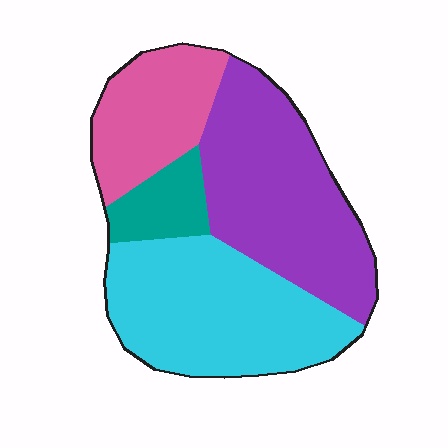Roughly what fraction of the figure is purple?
Purple covers around 35% of the figure.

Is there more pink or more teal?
Pink.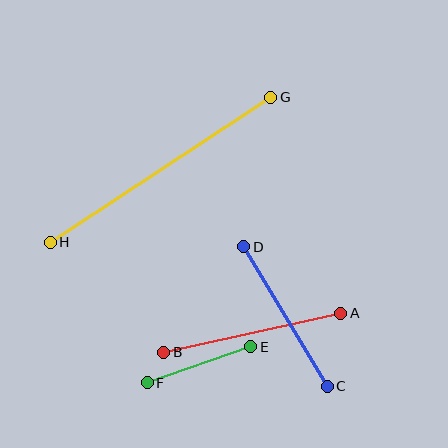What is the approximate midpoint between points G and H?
The midpoint is at approximately (161, 170) pixels.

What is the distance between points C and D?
The distance is approximately 162 pixels.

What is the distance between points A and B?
The distance is approximately 181 pixels.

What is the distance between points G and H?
The distance is approximately 264 pixels.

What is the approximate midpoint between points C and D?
The midpoint is at approximately (286, 317) pixels.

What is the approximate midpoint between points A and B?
The midpoint is at approximately (252, 333) pixels.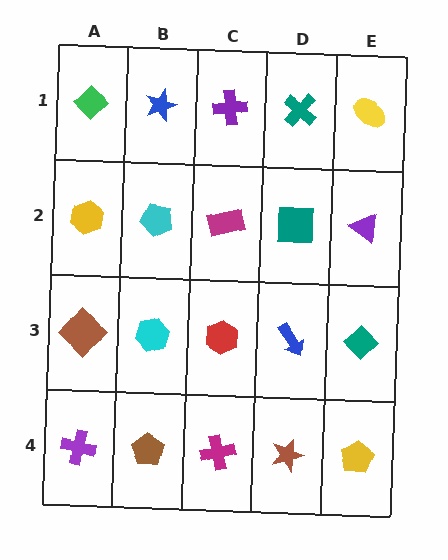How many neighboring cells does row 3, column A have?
3.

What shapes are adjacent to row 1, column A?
A yellow hexagon (row 2, column A), a blue star (row 1, column B).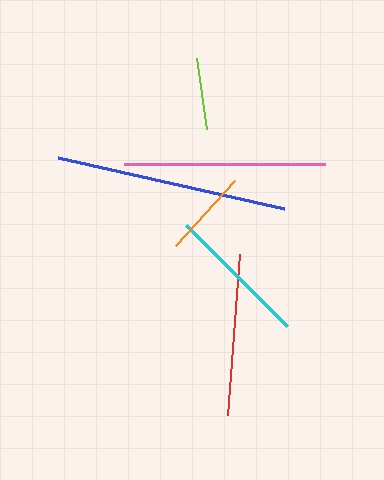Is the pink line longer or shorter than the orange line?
The pink line is longer than the orange line.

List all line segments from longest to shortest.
From longest to shortest: blue, pink, red, cyan, orange, lime.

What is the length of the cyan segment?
The cyan segment is approximately 143 pixels long.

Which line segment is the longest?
The blue line is the longest at approximately 232 pixels.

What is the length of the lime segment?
The lime segment is approximately 72 pixels long.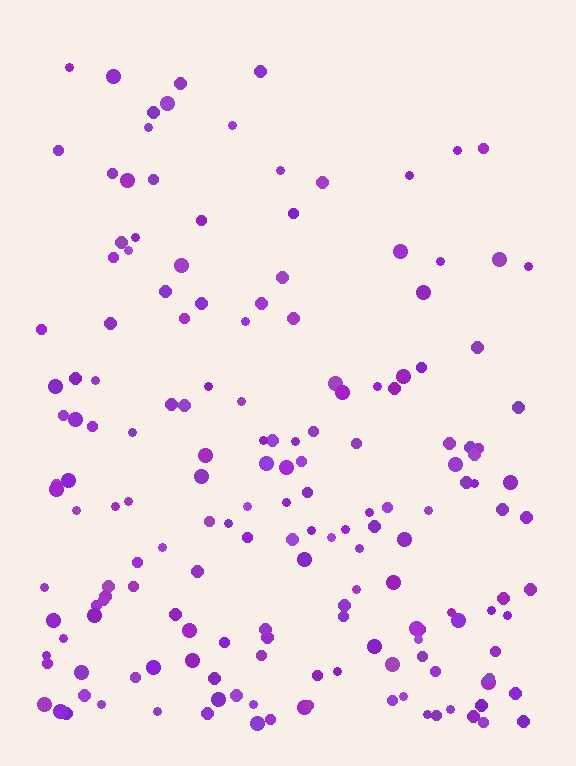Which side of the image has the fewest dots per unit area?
The top.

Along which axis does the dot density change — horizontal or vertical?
Vertical.